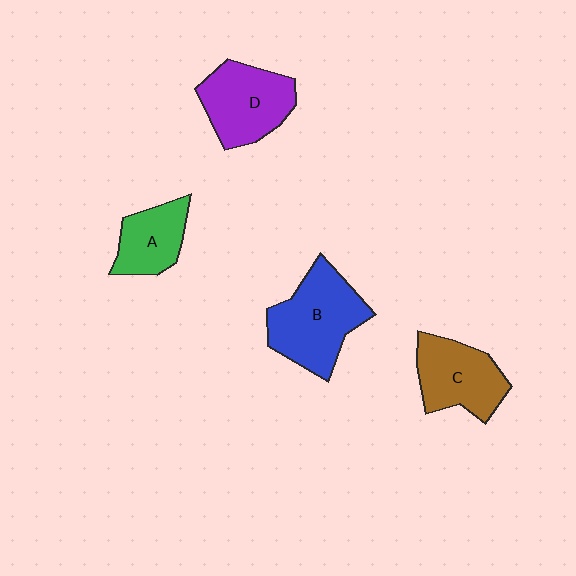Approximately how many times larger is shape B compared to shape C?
Approximately 1.3 times.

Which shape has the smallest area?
Shape A (green).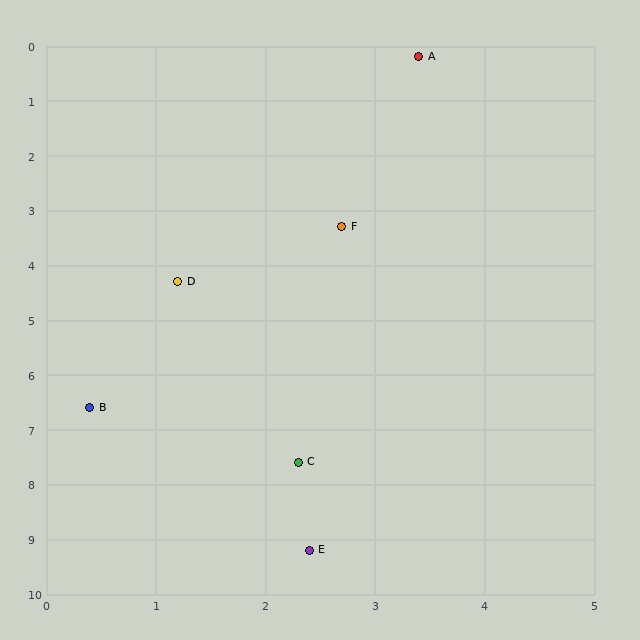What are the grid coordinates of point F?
Point F is at approximately (2.7, 3.3).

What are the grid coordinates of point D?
Point D is at approximately (1.2, 4.3).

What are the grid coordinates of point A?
Point A is at approximately (3.4, 0.2).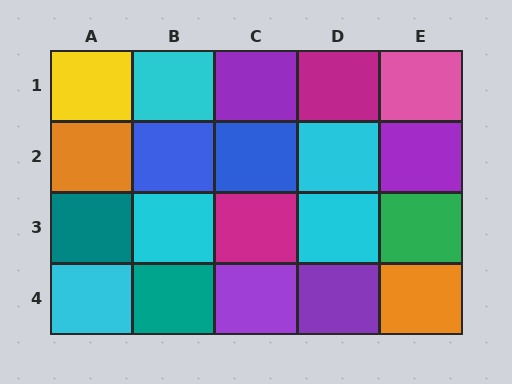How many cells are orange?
2 cells are orange.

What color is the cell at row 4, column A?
Cyan.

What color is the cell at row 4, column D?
Purple.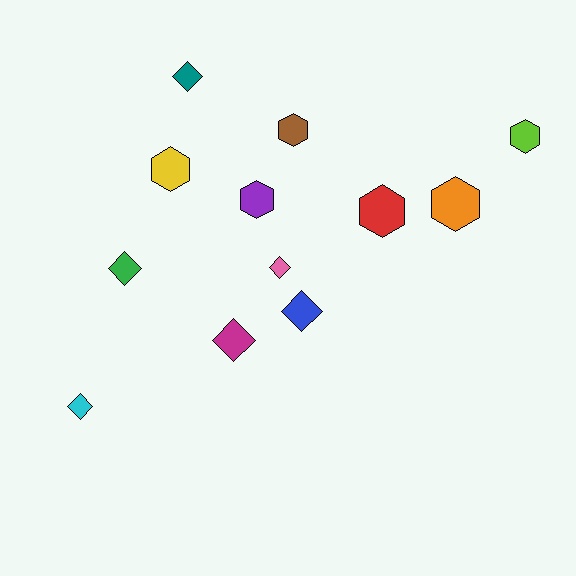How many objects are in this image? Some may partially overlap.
There are 12 objects.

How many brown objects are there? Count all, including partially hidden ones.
There is 1 brown object.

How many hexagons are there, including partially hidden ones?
There are 6 hexagons.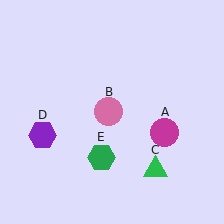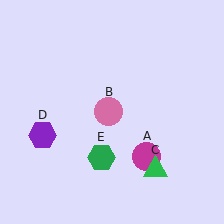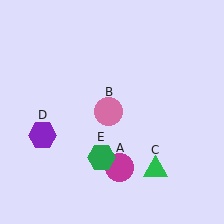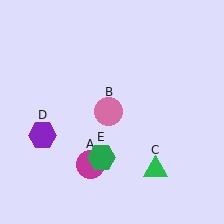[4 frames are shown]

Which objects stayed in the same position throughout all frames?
Pink circle (object B) and green triangle (object C) and purple hexagon (object D) and green hexagon (object E) remained stationary.